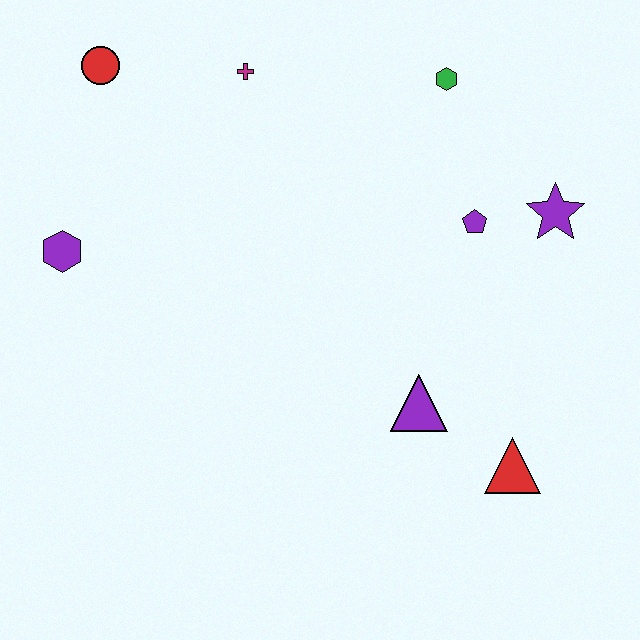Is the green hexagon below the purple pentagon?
No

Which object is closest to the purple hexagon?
The red circle is closest to the purple hexagon.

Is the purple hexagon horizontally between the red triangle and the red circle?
No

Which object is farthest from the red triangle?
The red circle is farthest from the red triangle.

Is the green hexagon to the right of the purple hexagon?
Yes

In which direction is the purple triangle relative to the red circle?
The purple triangle is below the red circle.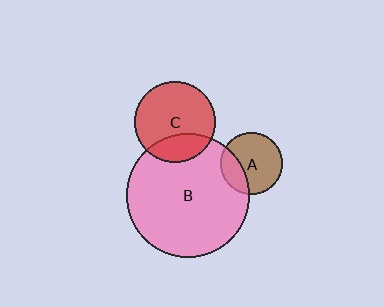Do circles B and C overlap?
Yes.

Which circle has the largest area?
Circle B (pink).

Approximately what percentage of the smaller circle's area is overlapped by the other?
Approximately 25%.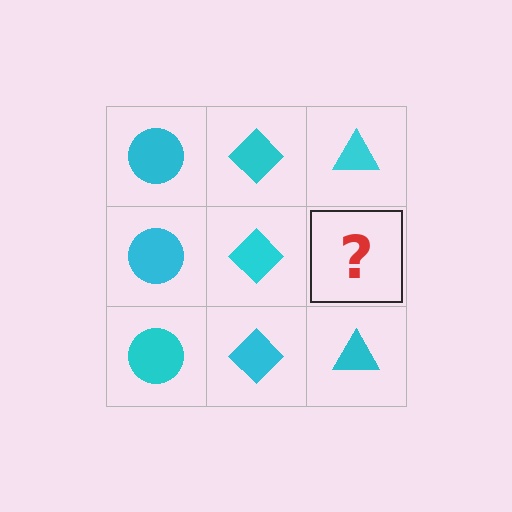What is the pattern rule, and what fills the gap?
The rule is that each column has a consistent shape. The gap should be filled with a cyan triangle.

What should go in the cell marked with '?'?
The missing cell should contain a cyan triangle.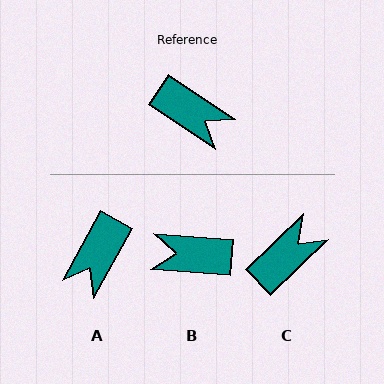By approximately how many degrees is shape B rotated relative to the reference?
Approximately 150 degrees clockwise.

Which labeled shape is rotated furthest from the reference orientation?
B, about 150 degrees away.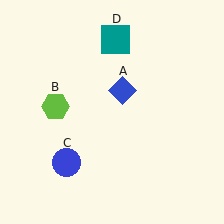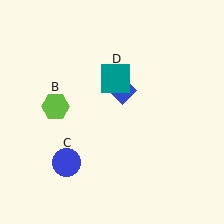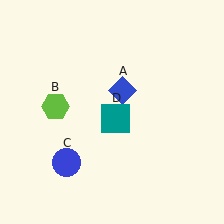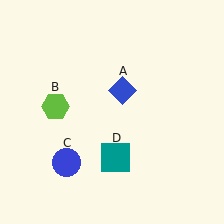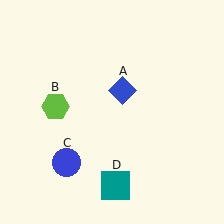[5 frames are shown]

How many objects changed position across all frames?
1 object changed position: teal square (object D).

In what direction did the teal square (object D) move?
The teal square (object D) moved down.